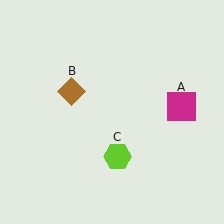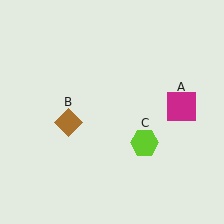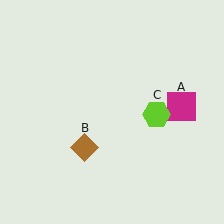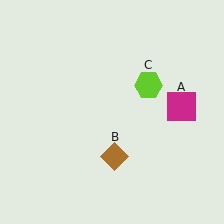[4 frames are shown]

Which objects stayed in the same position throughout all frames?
Magenta square (object A) remained stationary.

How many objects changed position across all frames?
2 objects changed position: brown diamond (object B), lime hexagon (object C).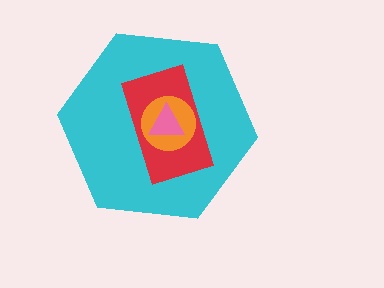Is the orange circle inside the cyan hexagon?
Yes.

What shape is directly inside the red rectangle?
The orange circle.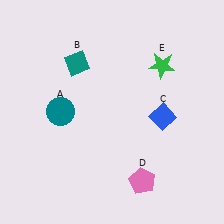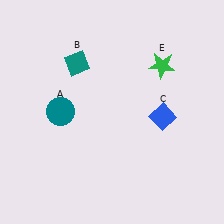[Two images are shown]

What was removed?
The pink pentagon (D) was removed in Image 2.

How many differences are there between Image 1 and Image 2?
There is 1 difference between the two images.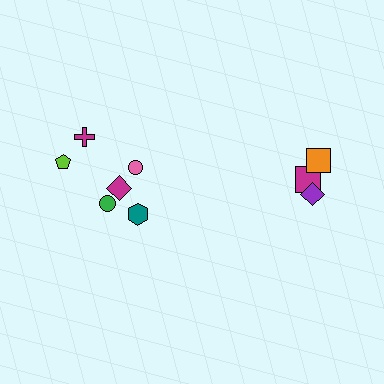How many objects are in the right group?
There are 3 objects.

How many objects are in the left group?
There are 6 objects.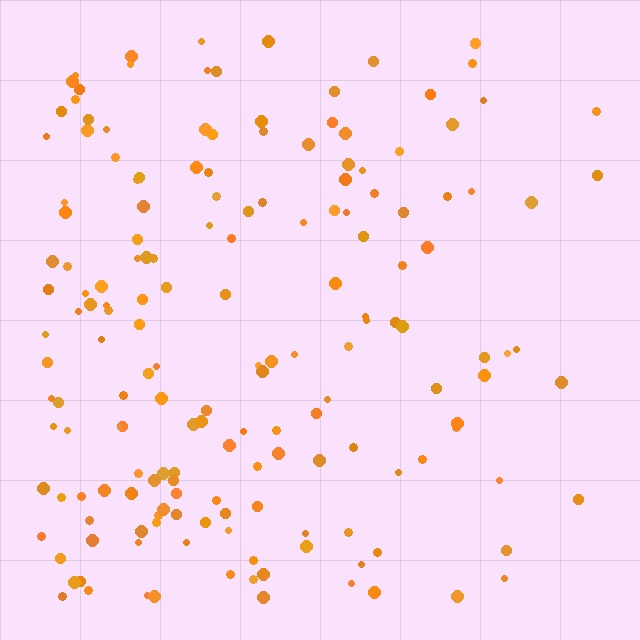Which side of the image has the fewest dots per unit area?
The right.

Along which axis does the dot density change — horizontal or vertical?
Horizontal.